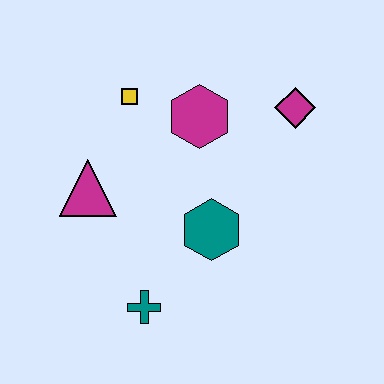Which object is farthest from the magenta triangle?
The magenta diamond is farthest from the magenta triangle.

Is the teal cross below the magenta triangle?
Yes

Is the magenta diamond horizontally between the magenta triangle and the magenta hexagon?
No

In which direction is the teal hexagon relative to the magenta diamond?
The teal hexagon is below the magenta diamond.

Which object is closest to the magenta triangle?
The yellow square is closest to the magenta triangle.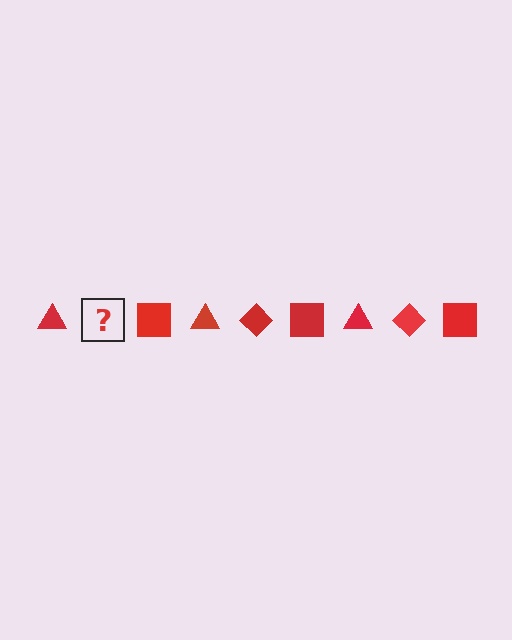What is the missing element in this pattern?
The missing element is a red diamond.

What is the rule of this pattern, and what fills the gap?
The rule is that the pattern cycles through triangle, diamond, square shapes in red. The gap should be filled with a red diamond.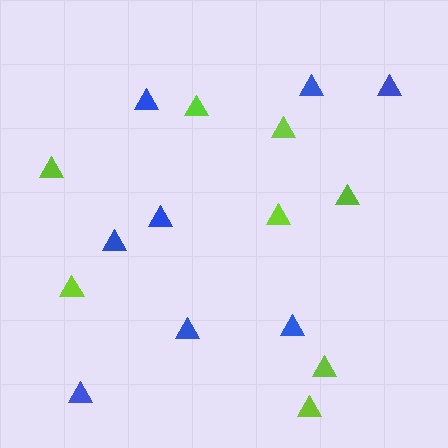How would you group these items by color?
There are 2 groups: one group of lime triangles (8) and one group of blue triangles (8).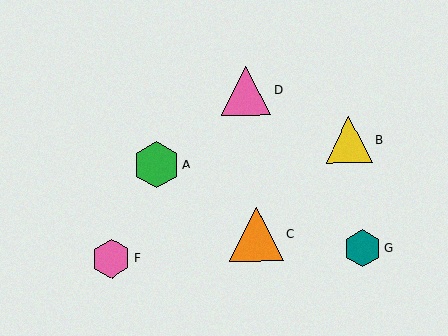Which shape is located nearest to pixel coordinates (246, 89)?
The pink triangle (labeled D) at (246, 91) is nearest to that location.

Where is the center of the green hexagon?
The center of the green hexagon is at (156, 165).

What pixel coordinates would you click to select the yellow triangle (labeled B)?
Click at (349, 140) to select the yellow triangle B.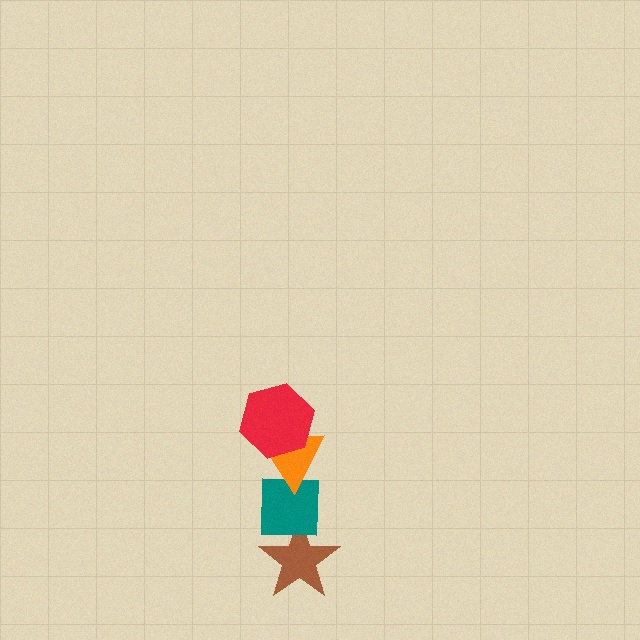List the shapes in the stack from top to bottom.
From top to bottom: the red hexagon, the orange triangle, the teal square, the brown star.